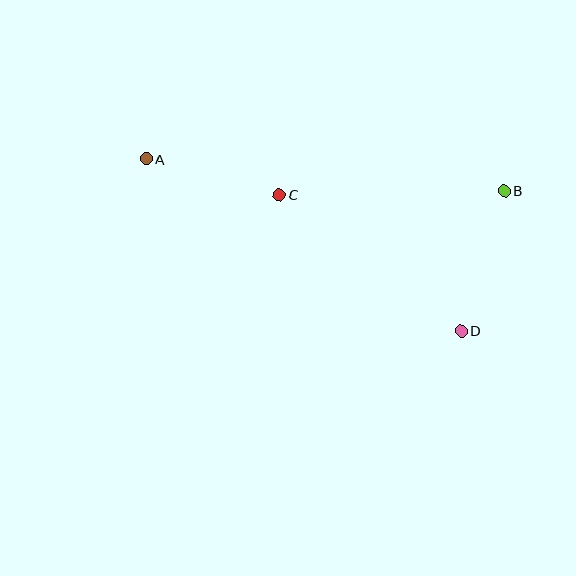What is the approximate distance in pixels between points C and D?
The distance between C and D is approximately 227 pixels.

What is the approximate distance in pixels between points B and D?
The distance between B and D is approximately 147 pixels.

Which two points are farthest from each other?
Points A and B are farthest from each other.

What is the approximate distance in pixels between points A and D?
The distance between A and D is approximately 359 pixels.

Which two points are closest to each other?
Points A and C are closest to each other.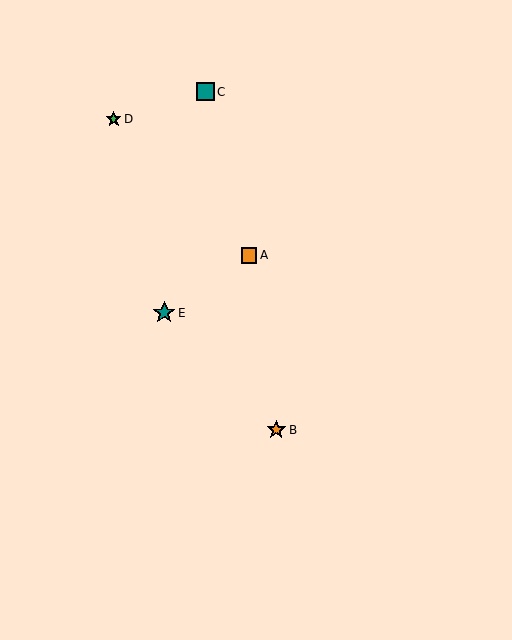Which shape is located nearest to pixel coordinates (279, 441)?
The orange star (labeled B) at (276, 430) is nearest to that location.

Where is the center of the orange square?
The center of the orange square is at (249, 255).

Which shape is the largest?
The teal star (labeled E) is the largest.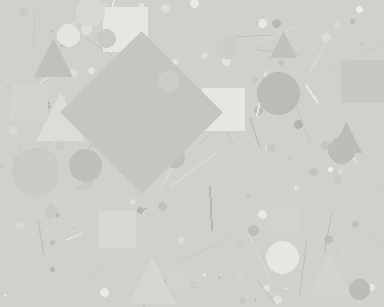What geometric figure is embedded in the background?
A diamond is embedded in the background.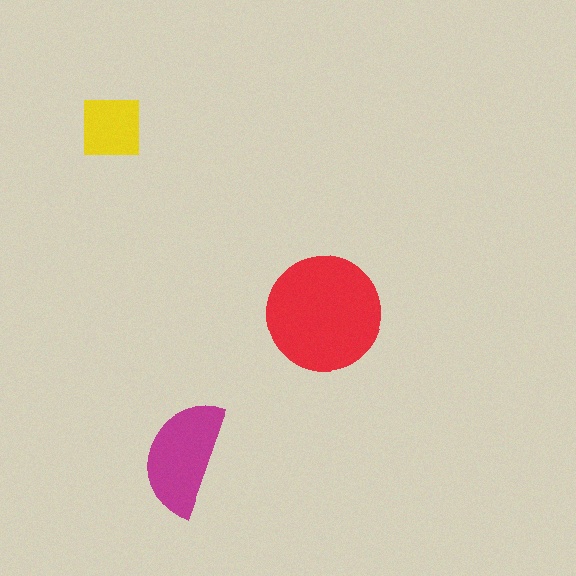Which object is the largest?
The red circle.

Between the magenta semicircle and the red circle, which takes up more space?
The red circle.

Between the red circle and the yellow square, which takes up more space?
The red circle.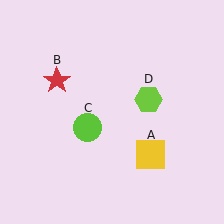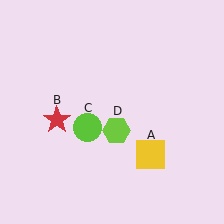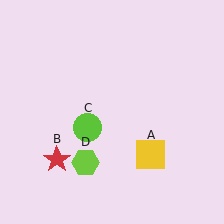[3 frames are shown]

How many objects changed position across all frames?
2 objects changed position: red star (object B), lime hexagon (object D).